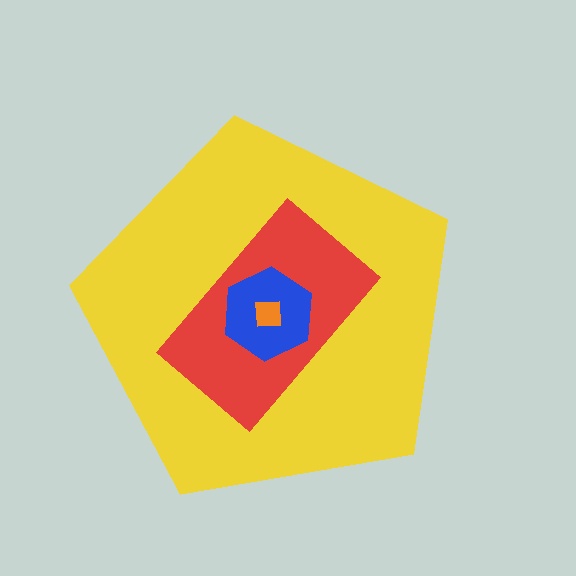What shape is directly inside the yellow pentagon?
The red rectangle.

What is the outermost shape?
The yellow pentagon.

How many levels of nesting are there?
4.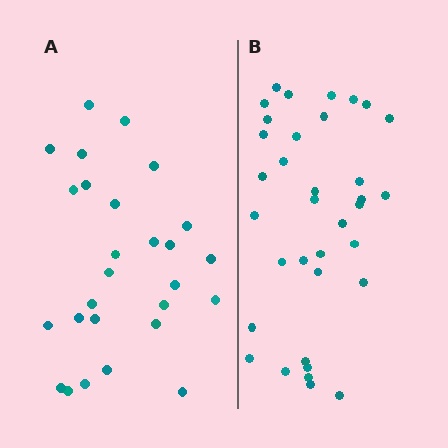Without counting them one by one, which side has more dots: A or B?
Region B (the right region) has more dots.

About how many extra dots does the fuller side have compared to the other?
Region B has roughly 8 or so more dots than region A.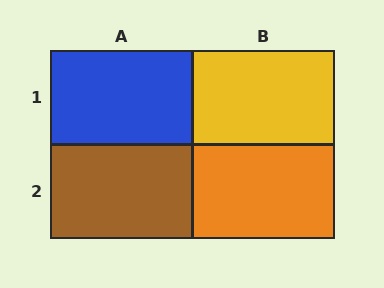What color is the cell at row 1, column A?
Blue.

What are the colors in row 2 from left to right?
Brown, orange.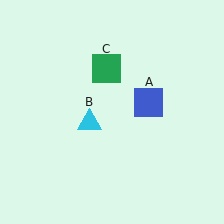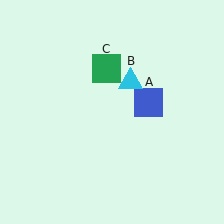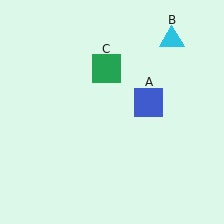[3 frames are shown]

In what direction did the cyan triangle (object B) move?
The cyan triangle (object B) moved up and to the right.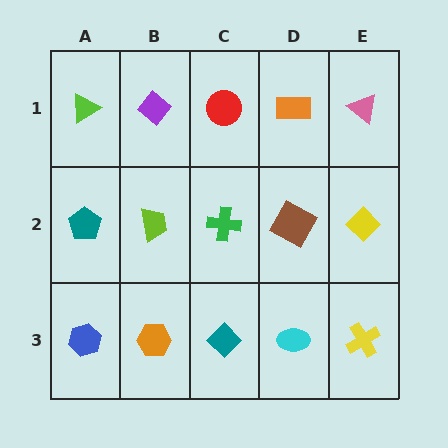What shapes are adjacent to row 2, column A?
A lime triangle (row 1, column A), a blue hexagon (row 3, column A), a lime trapezoid (row 2, column B).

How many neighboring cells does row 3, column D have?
3.